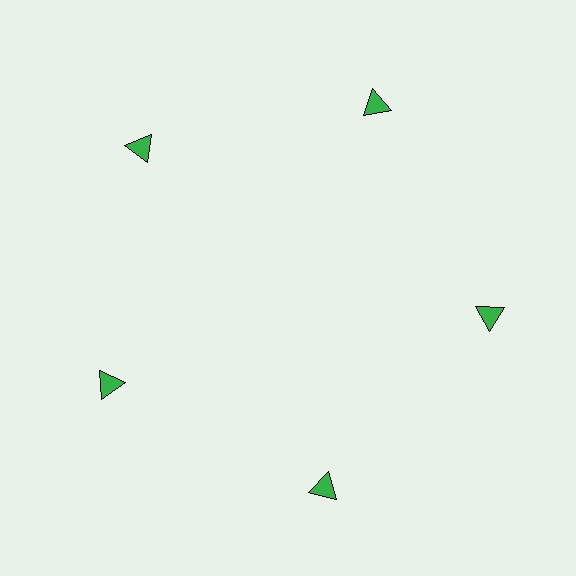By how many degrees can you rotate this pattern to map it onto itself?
The pattern maps onto itself every 72 degrees of rotation.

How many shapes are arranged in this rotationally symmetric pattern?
There are 5 shapes, arranged in 5 groups of 1.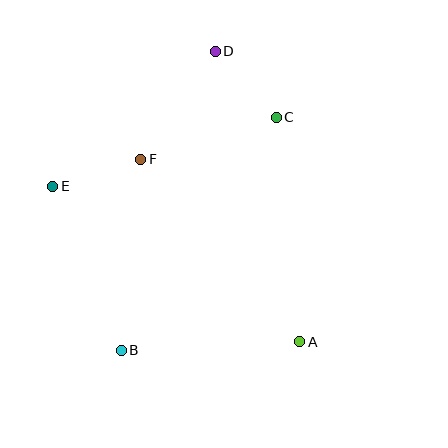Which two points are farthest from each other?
Points B and D are farthest from each other.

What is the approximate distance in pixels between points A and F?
The distance between A and F is approximately 242 pixels.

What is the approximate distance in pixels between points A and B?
The distance between A and B is approximately 179 pixels.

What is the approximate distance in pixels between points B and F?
The distance between B and F is approximately 192 pixels.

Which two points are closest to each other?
Points C and D are closest to each other.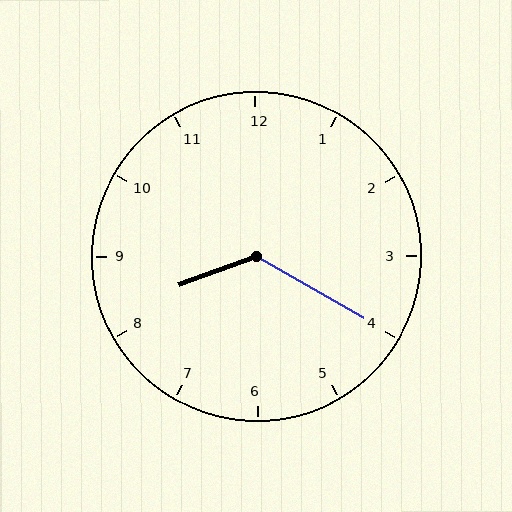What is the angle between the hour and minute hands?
Approximately 130 degrees.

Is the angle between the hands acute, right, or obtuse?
It is obtuse.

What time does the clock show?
8:20.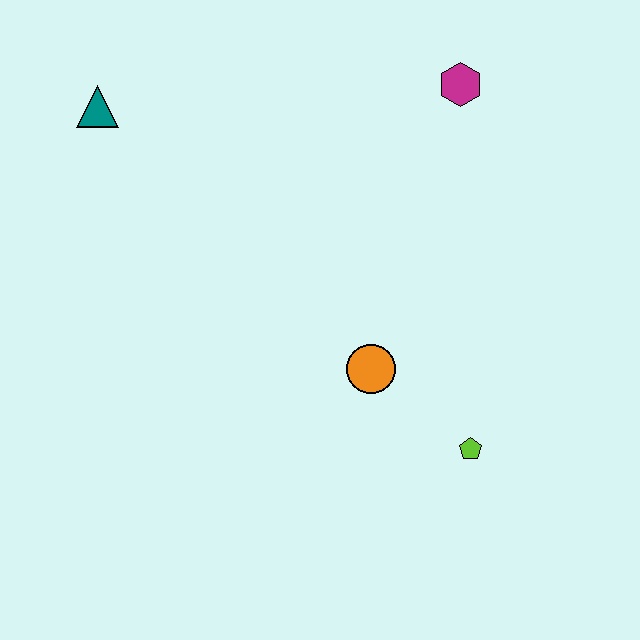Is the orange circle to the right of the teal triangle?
Yes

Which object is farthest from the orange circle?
The teal triangle is farthest from the orange circle.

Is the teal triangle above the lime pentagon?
Yes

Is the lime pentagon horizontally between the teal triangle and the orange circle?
No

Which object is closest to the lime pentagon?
The orange circle is closest to the lime pentagon.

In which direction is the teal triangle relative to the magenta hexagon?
The teal triangle is to the left of the magenta hexagon.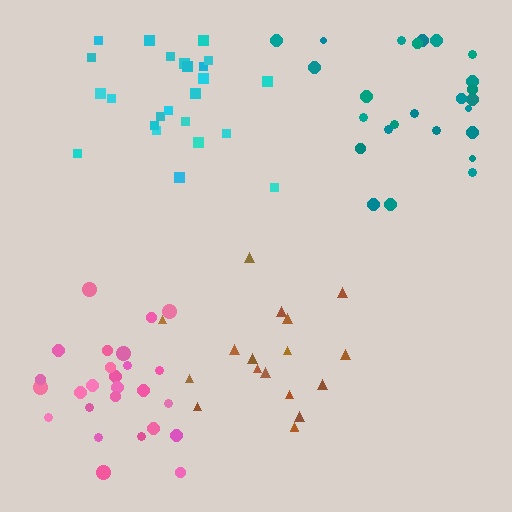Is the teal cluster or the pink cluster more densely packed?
Pink.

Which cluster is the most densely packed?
Pink.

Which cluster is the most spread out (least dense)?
Teal.